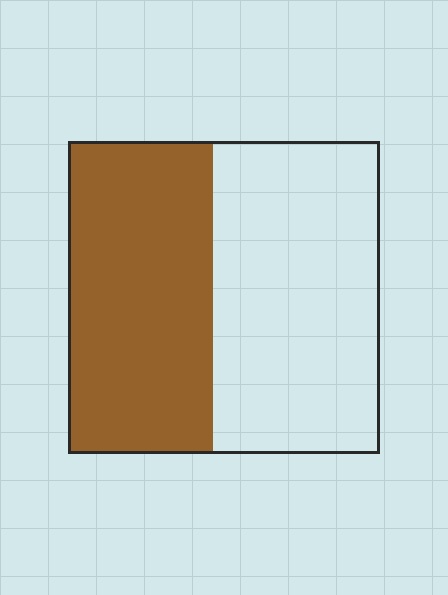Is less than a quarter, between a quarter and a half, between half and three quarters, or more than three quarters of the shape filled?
Between a quarter and a half.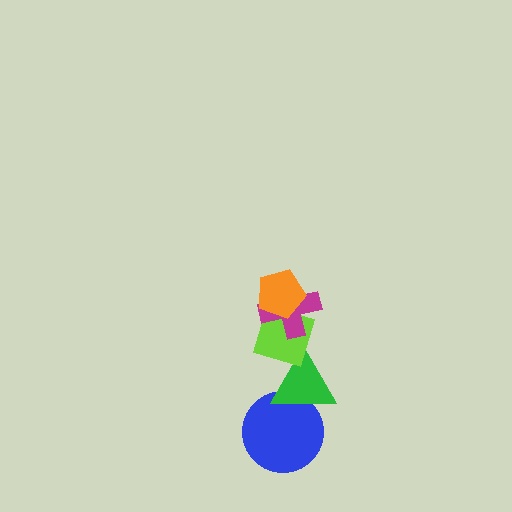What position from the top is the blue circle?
The blue circle is 5th from the top.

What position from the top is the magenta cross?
The magenta cross is 2nd from the top.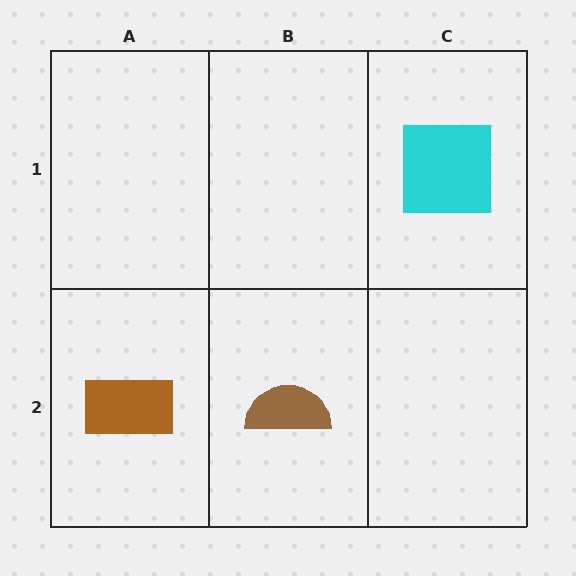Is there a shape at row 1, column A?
No, that cell is empty.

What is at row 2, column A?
A brown rectangle.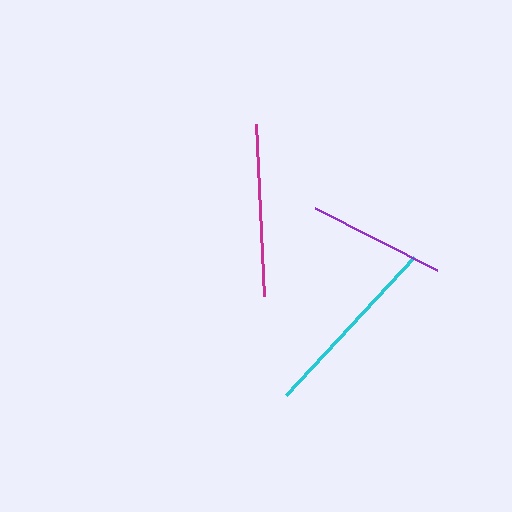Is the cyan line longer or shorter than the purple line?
The cyan line is longer than the purple line.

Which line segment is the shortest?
The purple line is the shortest at approximately 137 pixels.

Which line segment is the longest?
The cyan line is the longest at approximately 188 pixels.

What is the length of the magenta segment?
The magenta segment is approximately 172 pixels long.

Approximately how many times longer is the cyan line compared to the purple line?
The cyan line is approximately 1.4 times the length of the purple line.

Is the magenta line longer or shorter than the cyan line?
The cyan line is longer than the magenta line.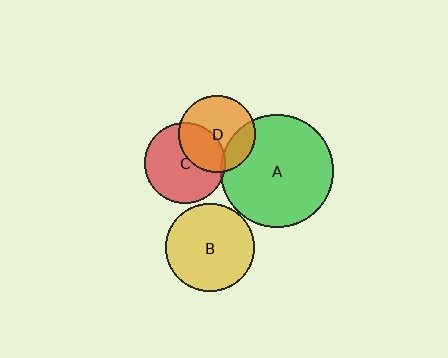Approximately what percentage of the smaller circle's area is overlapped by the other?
Approximately 5%.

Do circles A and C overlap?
Yes.